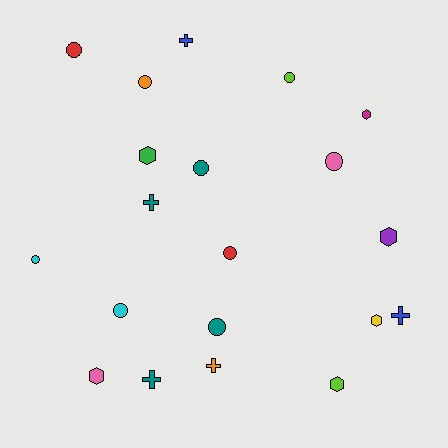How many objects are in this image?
There are 20 objects.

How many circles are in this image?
There are 9 circles.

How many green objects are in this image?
There is 1 green object.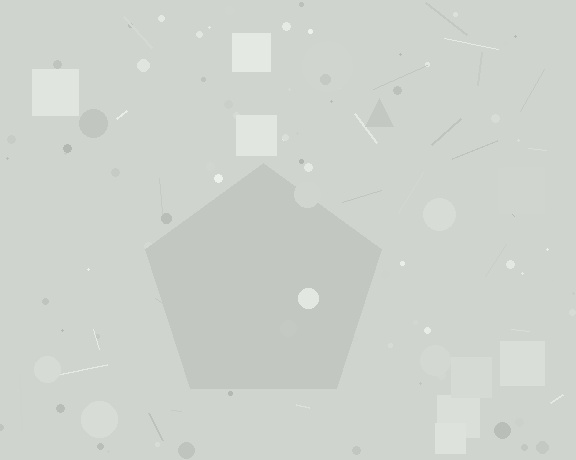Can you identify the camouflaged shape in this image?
The camouflaged shape is a pentagon.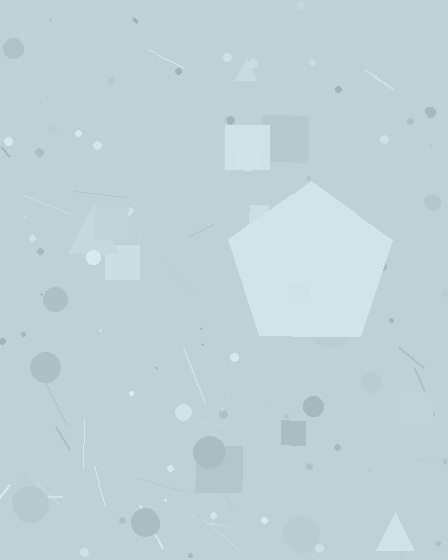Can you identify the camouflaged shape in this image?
The camouflaged shape is a pentagon.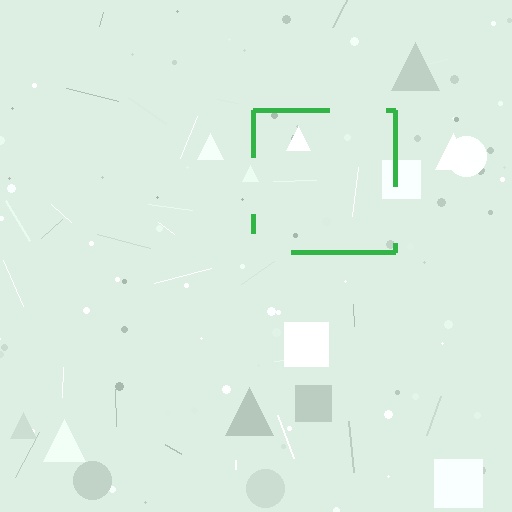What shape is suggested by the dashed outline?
The dashed outline suggests a square.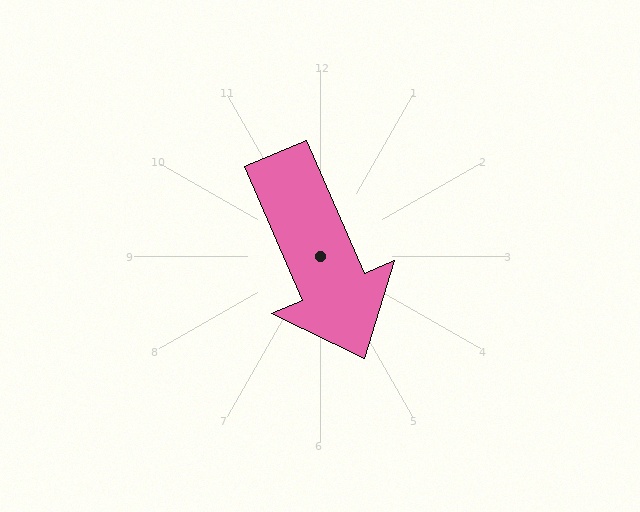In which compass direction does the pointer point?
Southeast.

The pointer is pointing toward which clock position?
Roughly 5 o'clock.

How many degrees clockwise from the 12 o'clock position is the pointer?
Approximately 157 degrees.